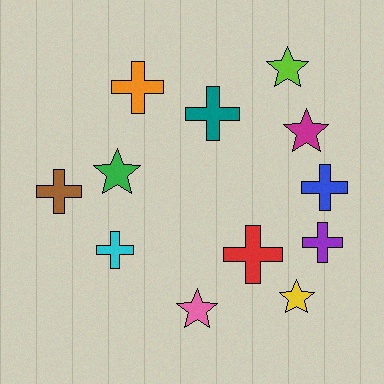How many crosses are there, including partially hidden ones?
There are 7 crosses.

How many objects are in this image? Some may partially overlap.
There are 12 objects.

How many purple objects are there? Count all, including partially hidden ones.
There is 1 purple object.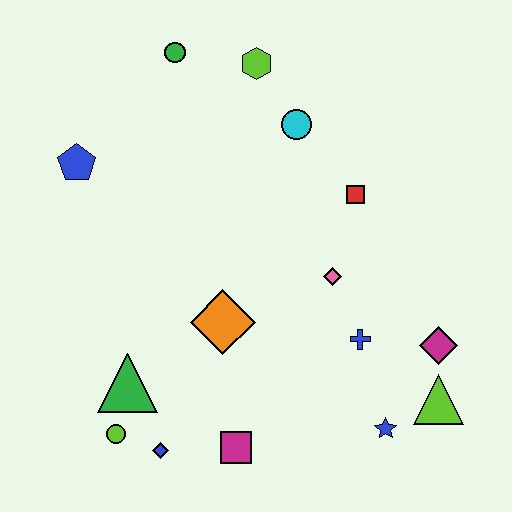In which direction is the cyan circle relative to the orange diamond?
The cyan circle is above the orange diamond.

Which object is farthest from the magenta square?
The green circle is farthest from the magenta square.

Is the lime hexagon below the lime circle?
No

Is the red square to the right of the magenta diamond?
No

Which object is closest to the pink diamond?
The blue cross is closest to the pink diamond.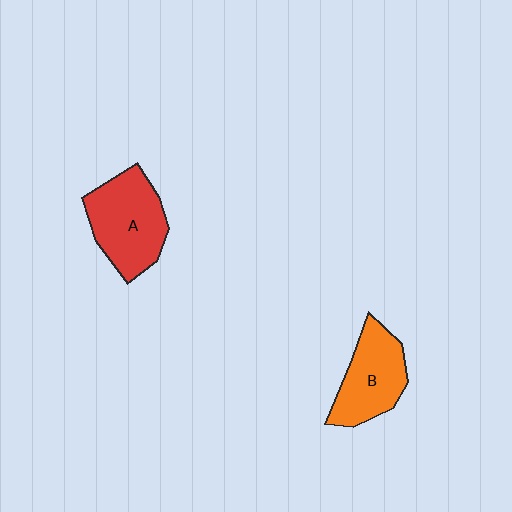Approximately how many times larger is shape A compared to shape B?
Approximately 1.2 times.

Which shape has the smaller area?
Shape B (orange).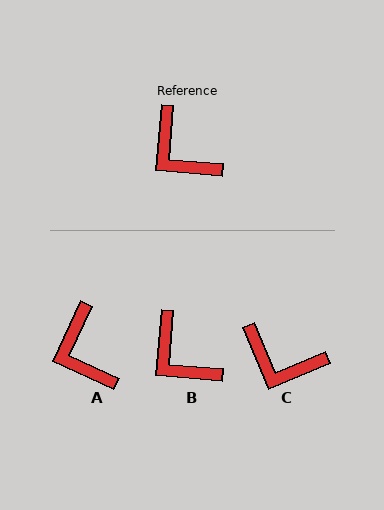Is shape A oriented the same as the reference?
No, it is off by about 20 degrees.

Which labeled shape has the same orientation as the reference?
B.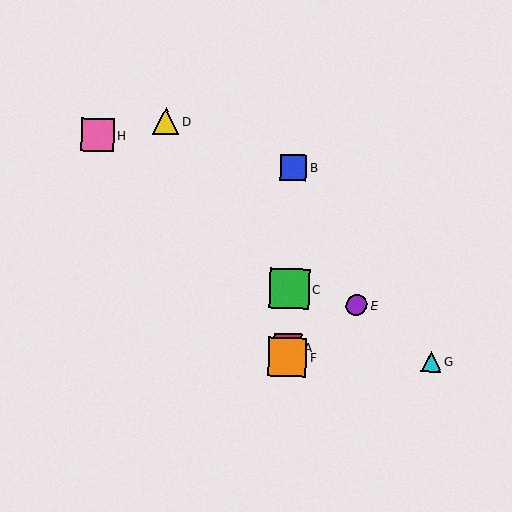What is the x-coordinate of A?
Object A is at x≈288.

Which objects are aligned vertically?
Objects A, B, C, F are aligned vertically.